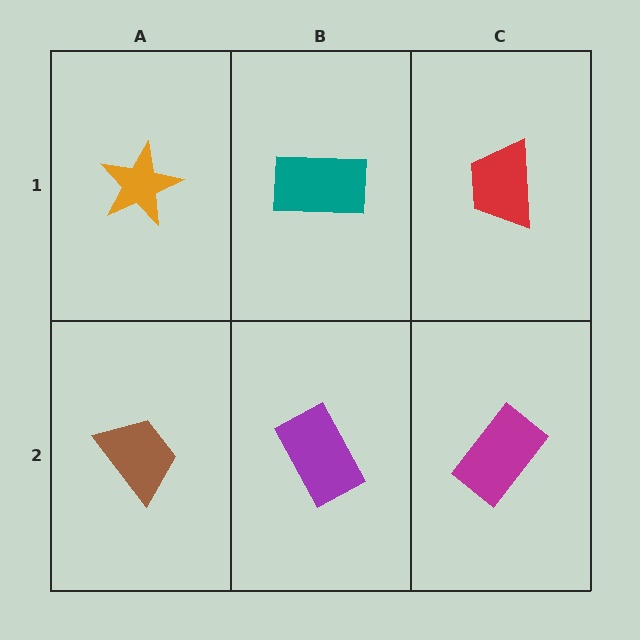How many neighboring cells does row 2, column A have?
2.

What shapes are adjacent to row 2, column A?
An orange star (row 1, column A), a purple rectangle (row 2, column B).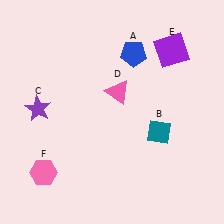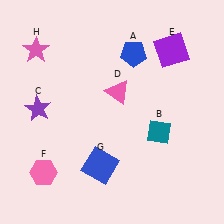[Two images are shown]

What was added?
A blue square (G), a pink star (H) were added in Image 2.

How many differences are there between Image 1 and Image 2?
There are 2 differences between the two images.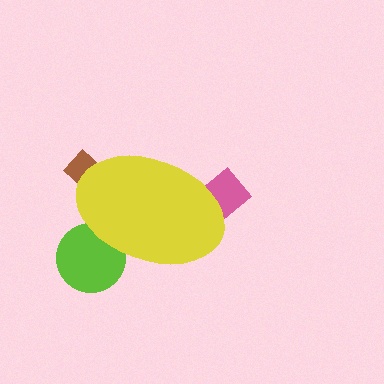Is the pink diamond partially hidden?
Yes, the pink diamond is partially hidden behind the yellow ellipse.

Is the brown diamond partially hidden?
Yes, the brown diamond is partially hidden behind the yellow ellipse.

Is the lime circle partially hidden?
Yes, the lime circle is partially hidden behind the yellow ellipse.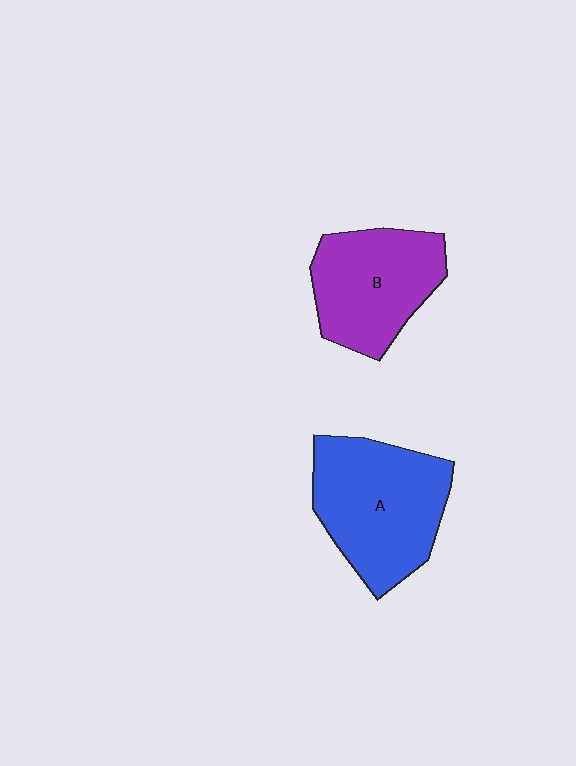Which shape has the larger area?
Shape A (blue).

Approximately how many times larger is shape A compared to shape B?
Approximately 1.2 times.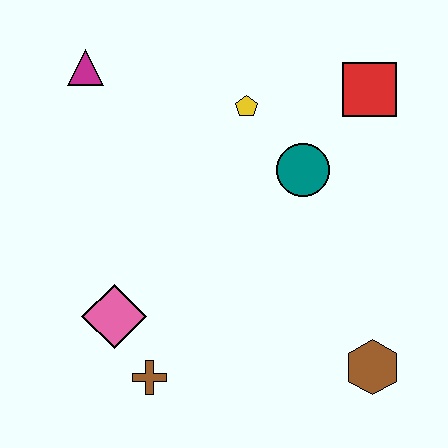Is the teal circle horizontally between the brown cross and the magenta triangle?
No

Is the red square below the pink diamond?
No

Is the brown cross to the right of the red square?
No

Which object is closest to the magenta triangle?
The yellow pentagon is closest to the magenta triangle.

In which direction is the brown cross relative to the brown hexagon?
The brown cross is to the left of the brown hexagon.